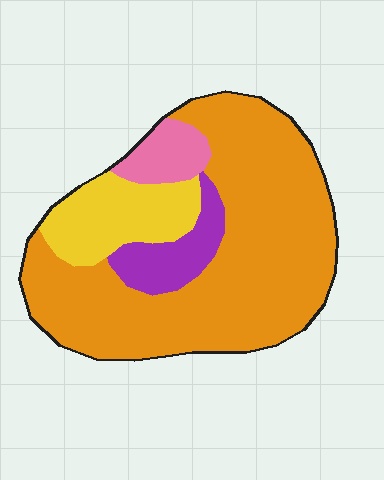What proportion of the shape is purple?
Purple takes up less than a sixth of the shape.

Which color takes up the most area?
Orange, at roughly 70%.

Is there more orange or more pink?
Orange.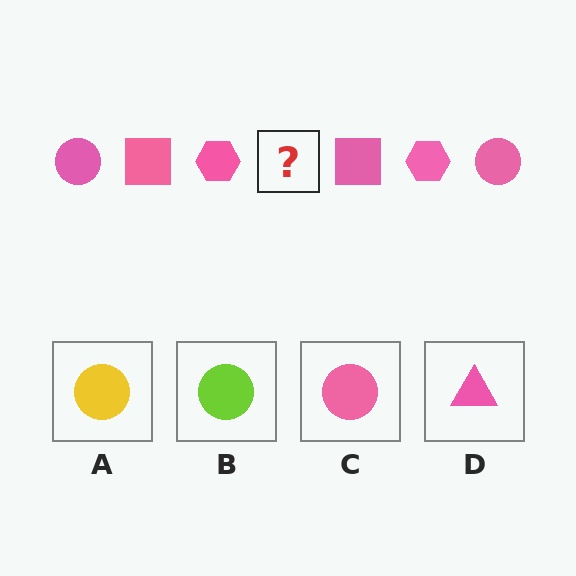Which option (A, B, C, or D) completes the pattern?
C.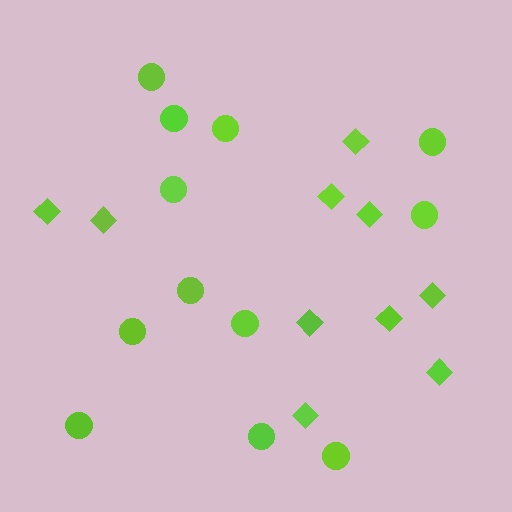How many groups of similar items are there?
There are 2 groups: one group of diamonds (10) and one group of circles (12).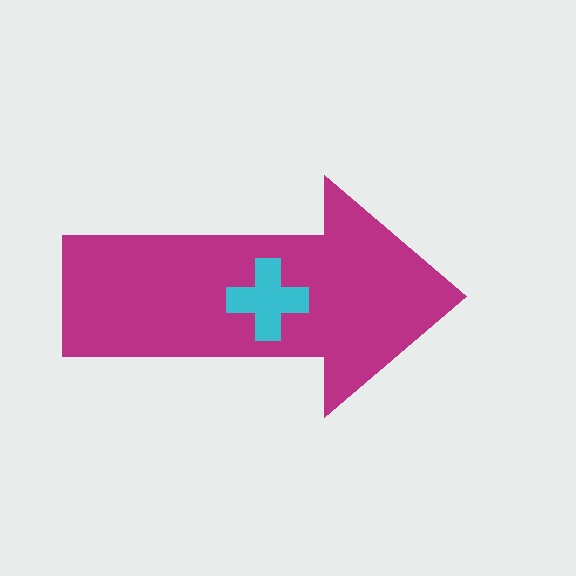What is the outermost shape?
The magenta arrow.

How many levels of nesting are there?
2.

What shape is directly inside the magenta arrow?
The cyan cross.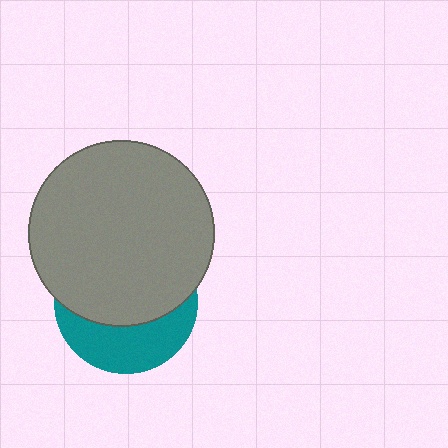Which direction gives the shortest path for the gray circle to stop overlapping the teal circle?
Moving up gives the shortest separation.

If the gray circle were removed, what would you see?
You would see the complete teal circle.